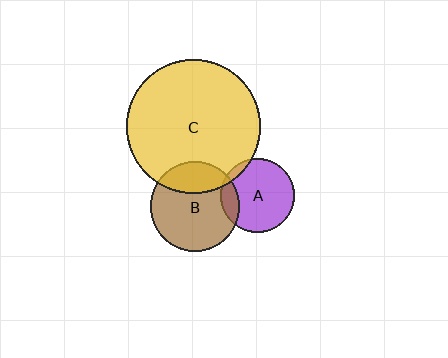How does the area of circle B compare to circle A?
Approximately 1.5 times.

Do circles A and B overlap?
Yes.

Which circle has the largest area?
Circle C (yellow).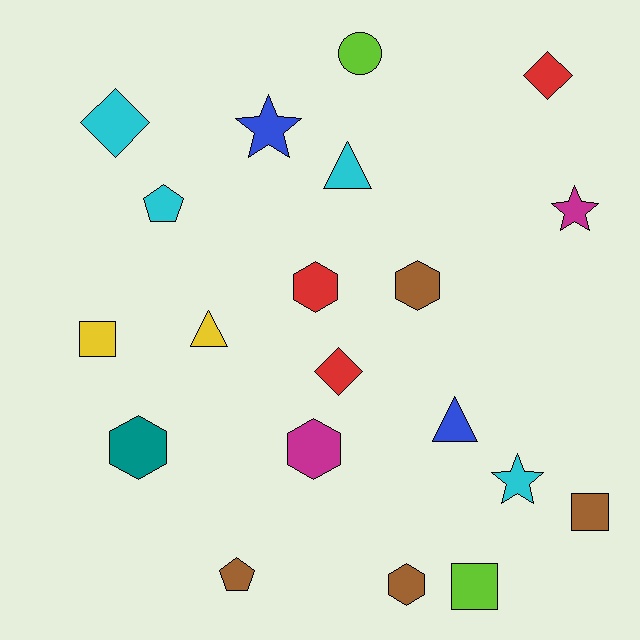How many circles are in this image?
There is 1 circle.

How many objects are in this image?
There are 20 objects.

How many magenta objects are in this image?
There are 2 magenta objects.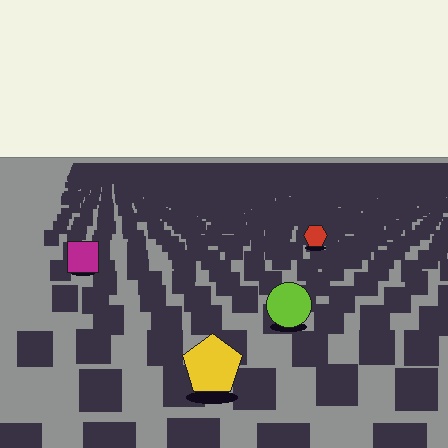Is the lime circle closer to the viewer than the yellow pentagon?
No. The yellow pentagon is closer — you can tell from the texture gradient: the ground texture is coarser near it.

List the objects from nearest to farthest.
From nearest to farthest: the yellow pentagon, the lime circle, the magenta square, the red hexagon.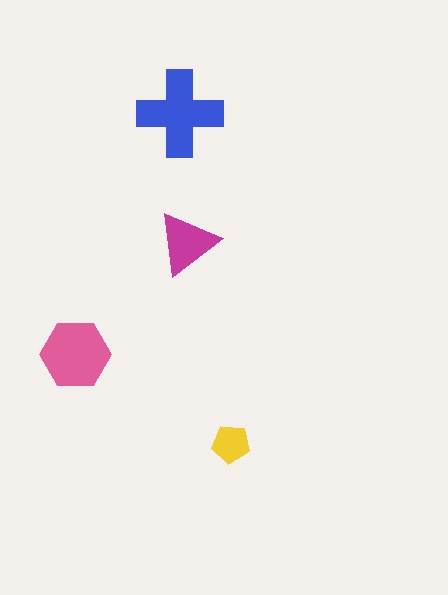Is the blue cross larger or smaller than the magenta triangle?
Larger.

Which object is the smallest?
The yellow pentagon.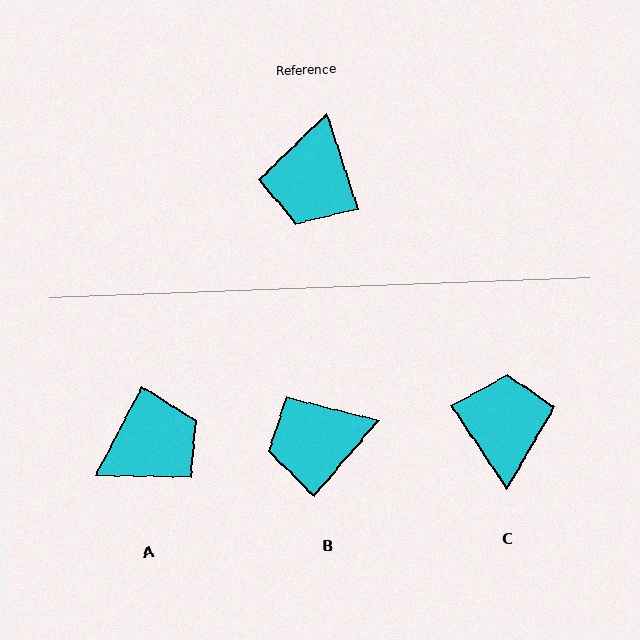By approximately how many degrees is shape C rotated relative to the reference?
Approximately 165 degrees clockwise.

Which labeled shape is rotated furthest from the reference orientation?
C, about 165 degrees away.